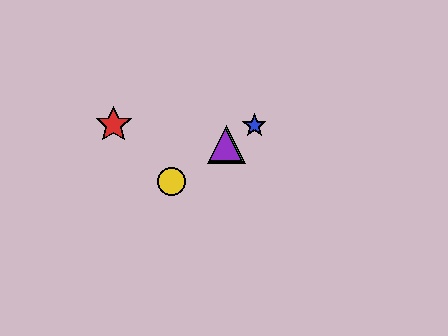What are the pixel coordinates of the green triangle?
The green triangle is at (226, 144).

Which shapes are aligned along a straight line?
The blue star, the green triangle, the yellow circle, the purple triangle are aligned along a straight line.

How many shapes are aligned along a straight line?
4 shapes (the blue star, the green triangle, the yellow circle, the purple triangle) are aligned along a straight line.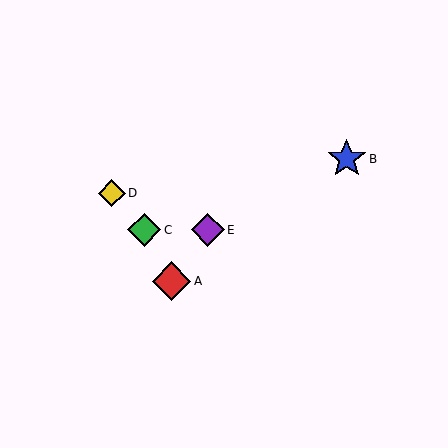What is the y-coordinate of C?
Object C is at y≈230.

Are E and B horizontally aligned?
No, E is at y≈230 and B is at y≈159.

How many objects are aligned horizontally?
2 objects (C, E) are aligned horizontally.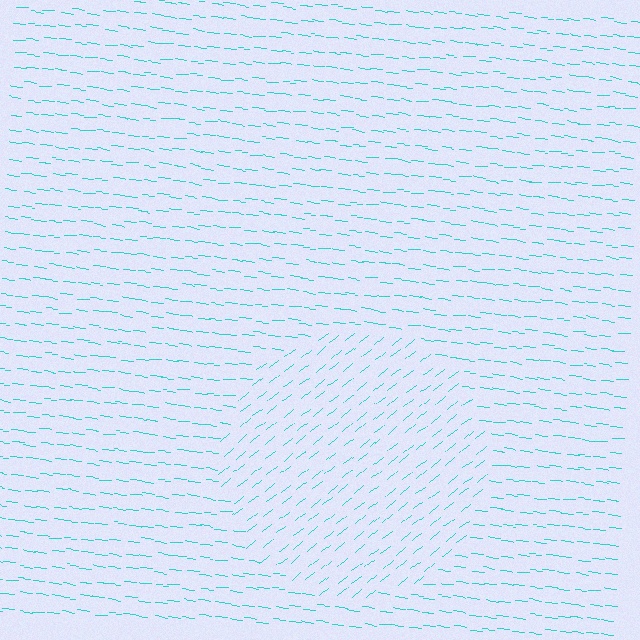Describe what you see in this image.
The image is filled with small cyan line segments. A circle region in the image has lines oriented differently from the surrounding lines, creating a visible texture boundary.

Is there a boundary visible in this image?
Yes, there is a texture boundary formed by a change in line orientation.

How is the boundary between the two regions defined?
The boundary is defined purely by a change in line orientation (approximately 45 degrees difference). All lines are the same color and thickness.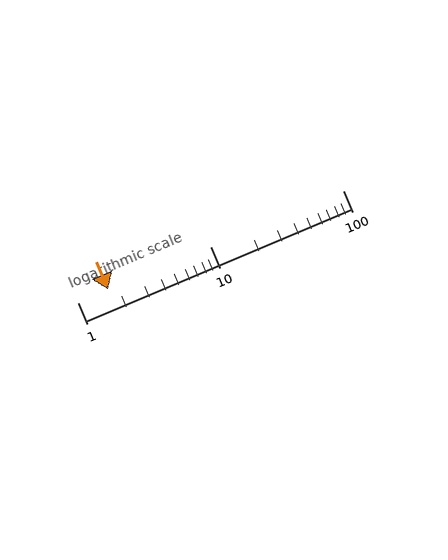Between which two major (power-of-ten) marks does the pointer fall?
The pointer is between 1 and 10.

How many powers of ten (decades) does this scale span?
The scale spans 2 decades, from 1 to 100.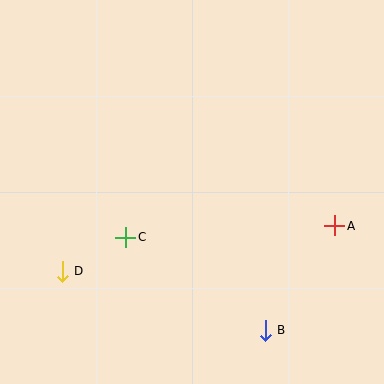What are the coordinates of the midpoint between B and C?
The midpoint between B and C is at (195, 284).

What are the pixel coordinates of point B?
Point B is at (265, 330).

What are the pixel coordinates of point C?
Point C is at (126, 237).